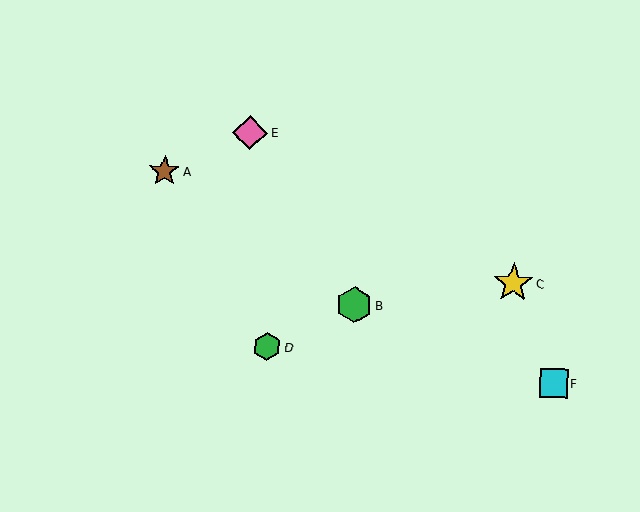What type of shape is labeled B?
Shape B is a green hexagon.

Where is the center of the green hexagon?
The center of the green hexagon is at (355, 305).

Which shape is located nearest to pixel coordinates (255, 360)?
The green hexagon (labeled D) at (267, 347) is nearest to that location.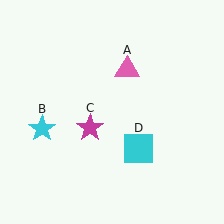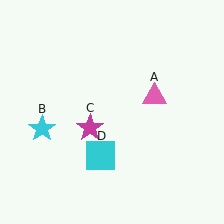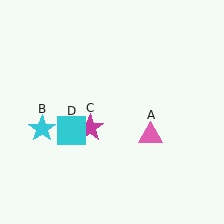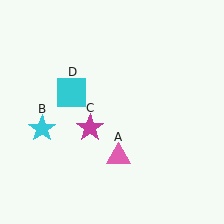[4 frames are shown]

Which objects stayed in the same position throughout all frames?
Cyan star (object B) and magenta star (object C) remained stationary.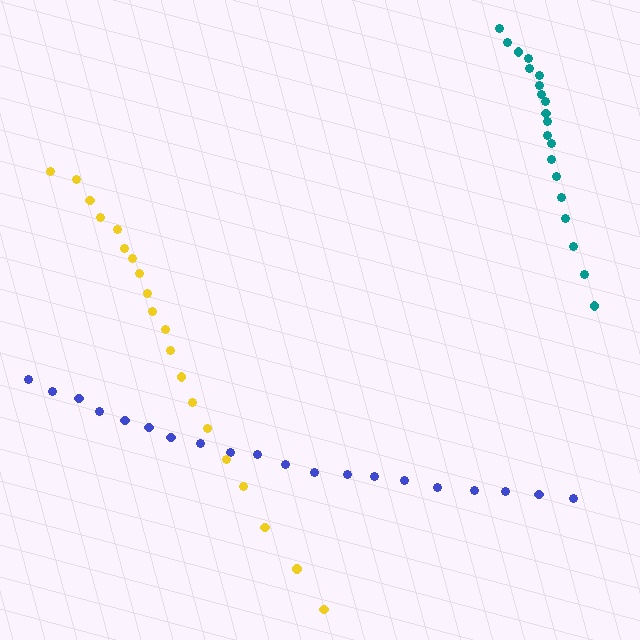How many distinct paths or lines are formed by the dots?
There are 3 distinct paths.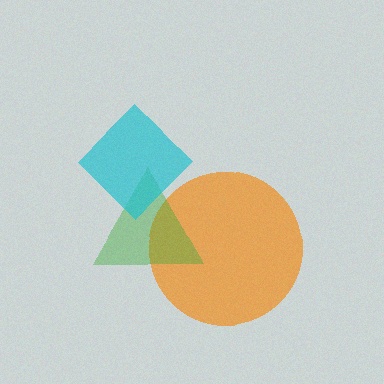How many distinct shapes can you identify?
There are 3 distinct shapes: an orange circle, a green triangle, a cyan diamond.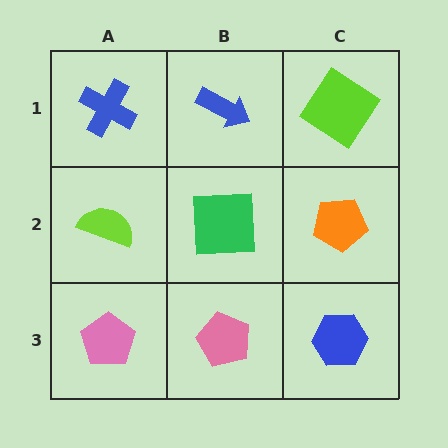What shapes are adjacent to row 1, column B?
A green square (row 2, column B), a blue cross (row 1, column A), a lime diamond (row 1, column C).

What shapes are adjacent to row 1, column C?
An orange pentagon (row 2, column C), a blue arrow (row 1, column B).